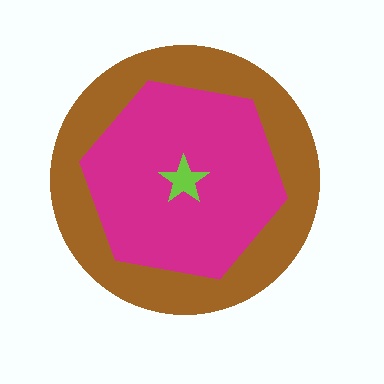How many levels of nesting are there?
3.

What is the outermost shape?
The brown circle.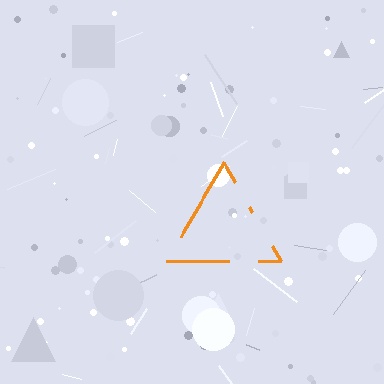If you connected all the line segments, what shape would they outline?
They would outline a triangle.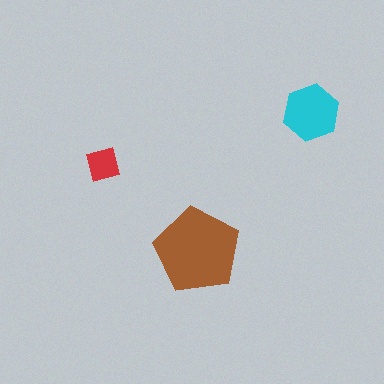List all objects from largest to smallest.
The brown pentagon, the cyan hexagon, the red square.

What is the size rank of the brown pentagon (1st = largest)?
1st.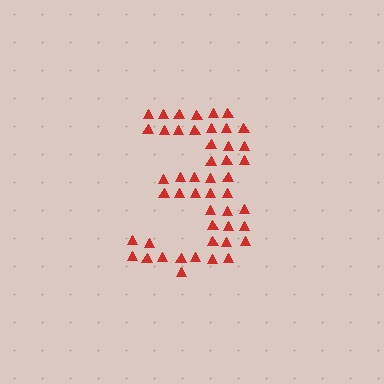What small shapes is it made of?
It is made of small triangles.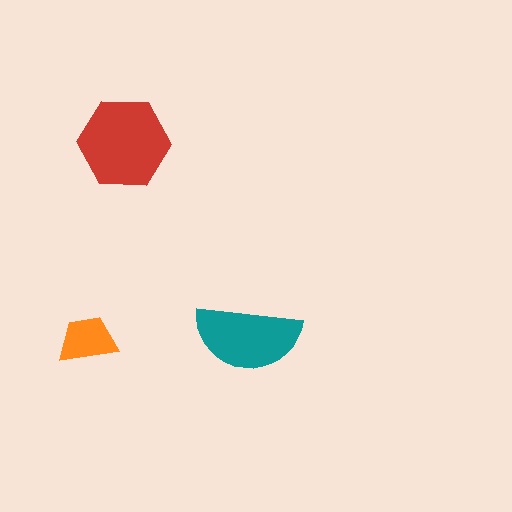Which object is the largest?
The red hexagon.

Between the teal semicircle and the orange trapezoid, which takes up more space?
The teal semicircle.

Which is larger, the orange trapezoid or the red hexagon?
The red hexagon.